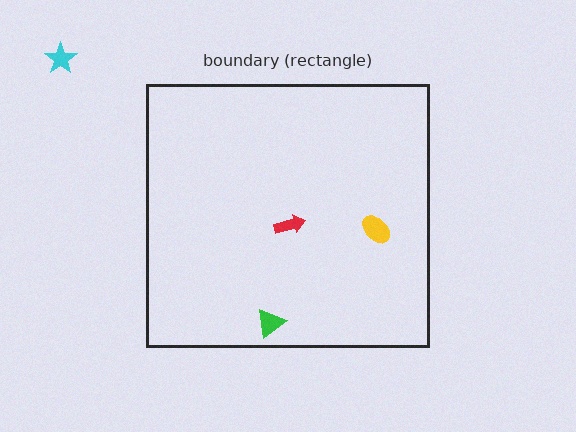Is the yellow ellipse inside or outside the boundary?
Inside.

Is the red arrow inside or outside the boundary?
Inside.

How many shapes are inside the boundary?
3 inside, 1 outside.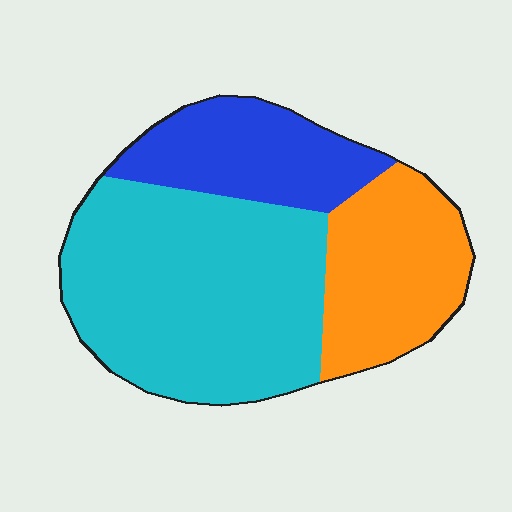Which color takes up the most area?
Cyan, at roughly 55%.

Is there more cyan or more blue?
Cyan.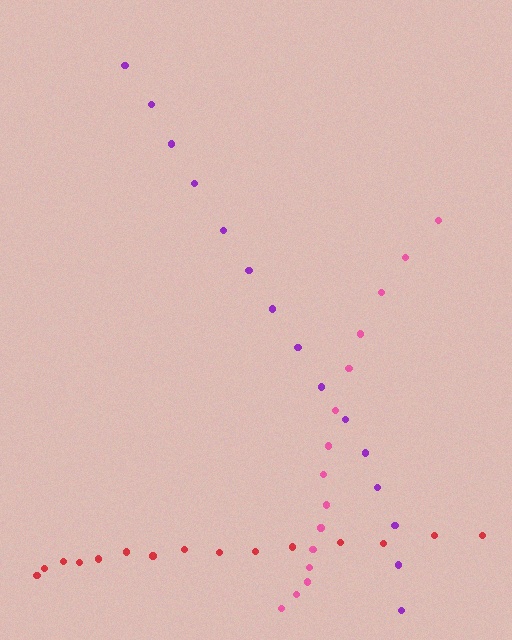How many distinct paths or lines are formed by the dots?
There are 3 distinct paths.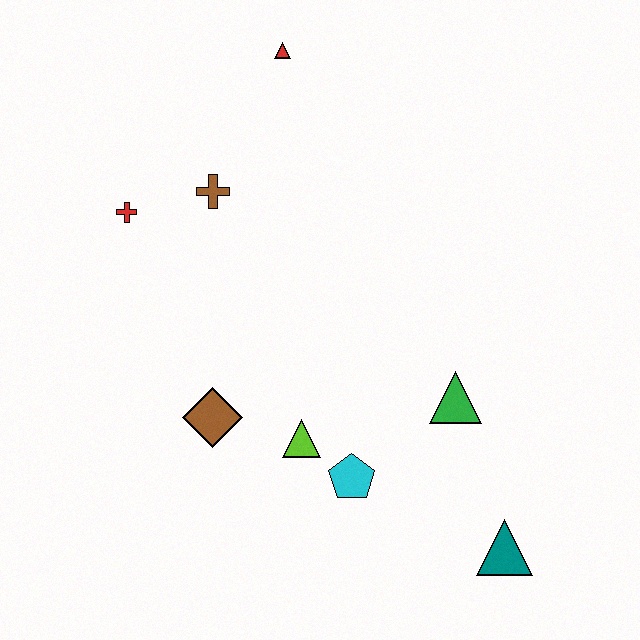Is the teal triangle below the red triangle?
Yes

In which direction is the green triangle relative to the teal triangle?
The green triangle is above the teal triangle.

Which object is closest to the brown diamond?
The lime triangle is closest to the brown diamond.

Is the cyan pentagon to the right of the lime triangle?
Yes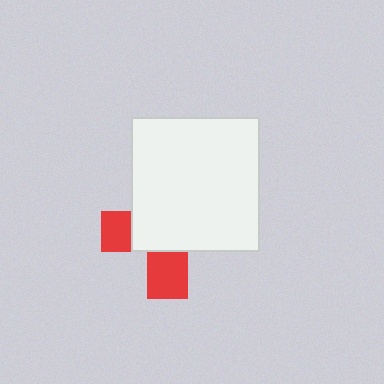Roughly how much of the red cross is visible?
A small part of it is visible (roughly 34%).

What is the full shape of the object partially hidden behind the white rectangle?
The partially hidden object is a red cross.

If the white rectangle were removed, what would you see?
You would see the complete red cross.